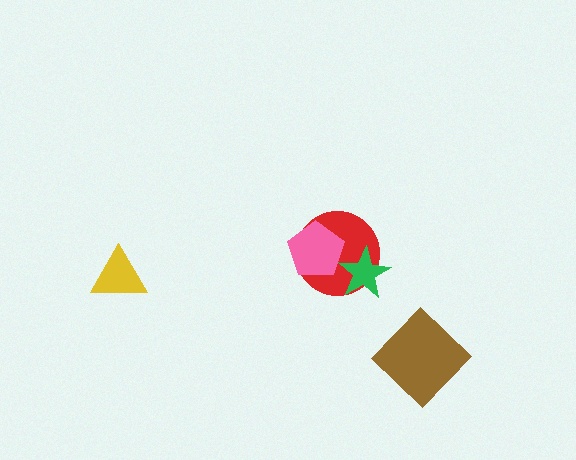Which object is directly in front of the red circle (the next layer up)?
The pink pentagon is directly in front of the red circle.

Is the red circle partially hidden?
Yes, it is partially covered by another shape.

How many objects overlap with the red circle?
2 objects overlap with the red circle.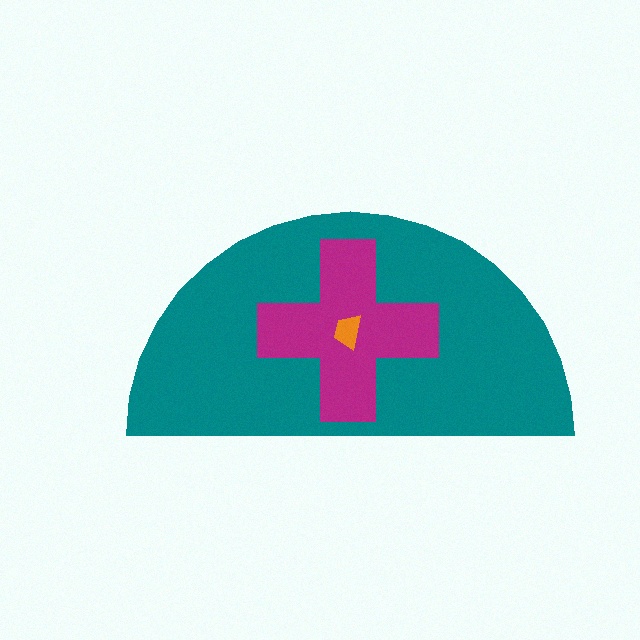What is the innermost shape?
The orange trapezoid.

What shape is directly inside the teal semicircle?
The magenta cross.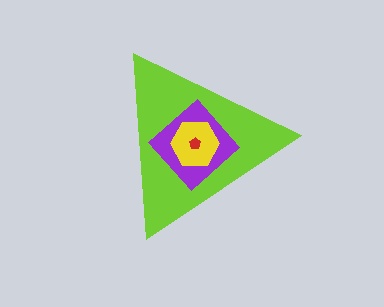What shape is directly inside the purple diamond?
The yellow hexagon.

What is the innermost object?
The red pentagon.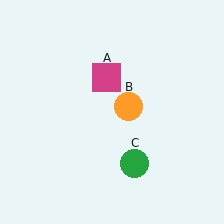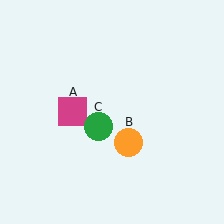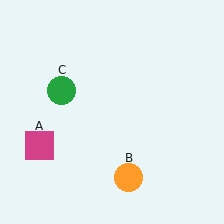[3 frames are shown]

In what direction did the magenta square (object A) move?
The magenta square (object A) moved down and to the left.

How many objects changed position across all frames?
3 objects changed position: magenta square (object A), orange circle (object B), green circle (object C).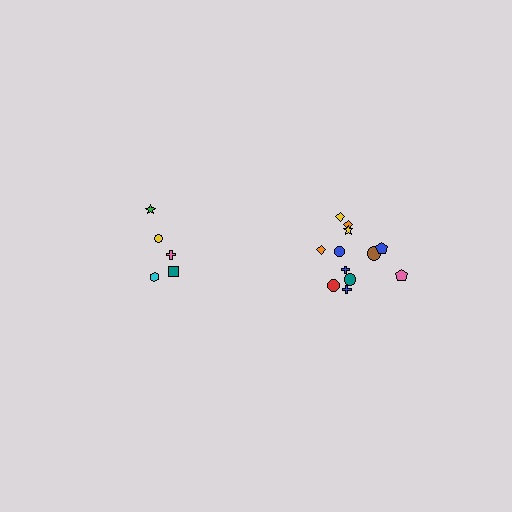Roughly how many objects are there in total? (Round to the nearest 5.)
Roughly 15 objects in total.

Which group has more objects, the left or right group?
The right group.